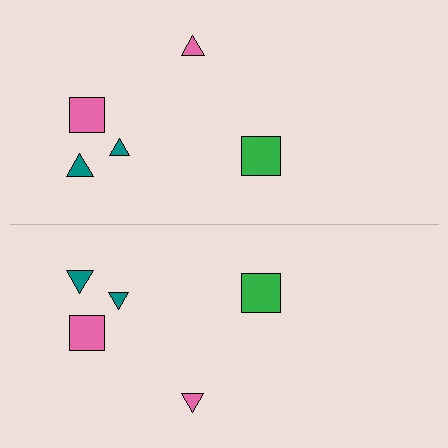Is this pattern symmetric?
Yes, this pattern has bilateral (reflection) symmetry.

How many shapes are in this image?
There are 10 shapes in this image.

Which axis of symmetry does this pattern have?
The pattern has a horizontal axis of symmetry running through the center of the image.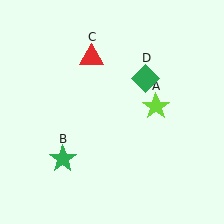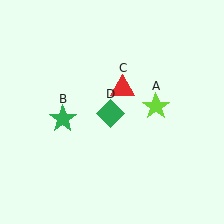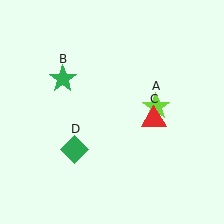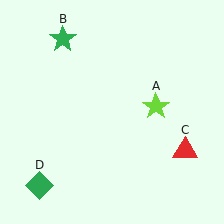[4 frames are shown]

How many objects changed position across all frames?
3 objects changed position: green star (object B), red triangle (object C), green diamond (object D).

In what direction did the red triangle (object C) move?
The red triangle (object C) moved down and to the right.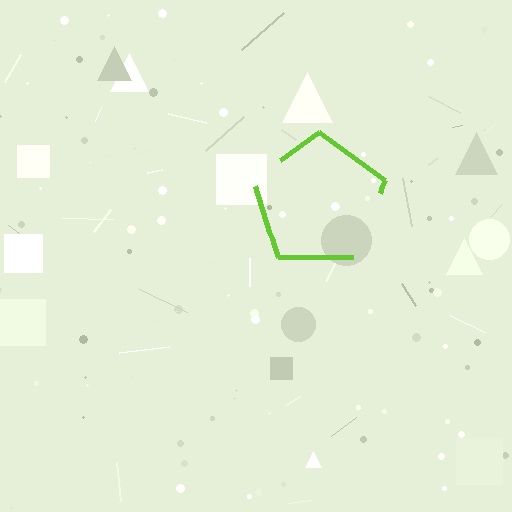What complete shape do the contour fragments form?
The contour fragments form a pentagon.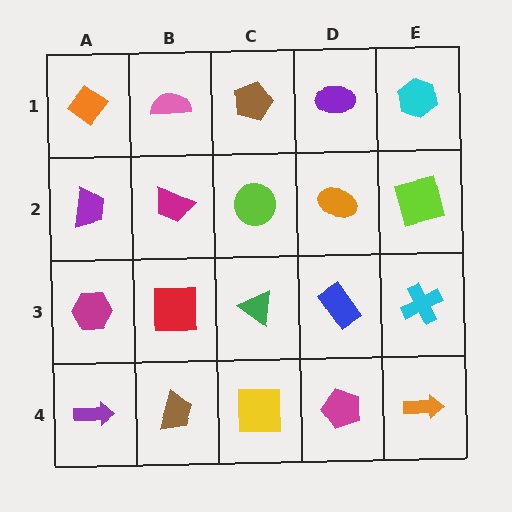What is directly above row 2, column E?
A cyan hexagon.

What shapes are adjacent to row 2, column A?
An orange diamond (row 1, column A), a magenta hexagon (row 3, column A), a magenta trapezoid (row 2, column B).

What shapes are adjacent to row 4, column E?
A cyan cross (row 3, column E), a magenta pentagon (row 4, column D).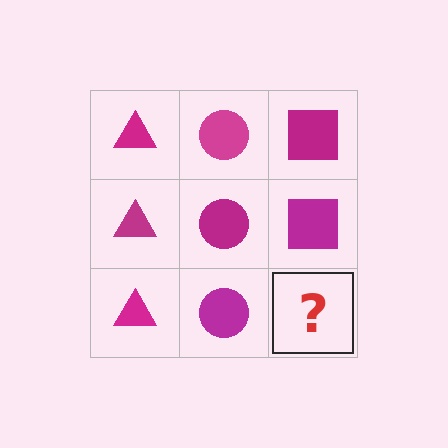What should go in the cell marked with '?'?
The missing cell should contain a magenta square.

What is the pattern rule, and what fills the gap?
The rule is that each column has a consistent shape. The gap should be filled with a magenta square.